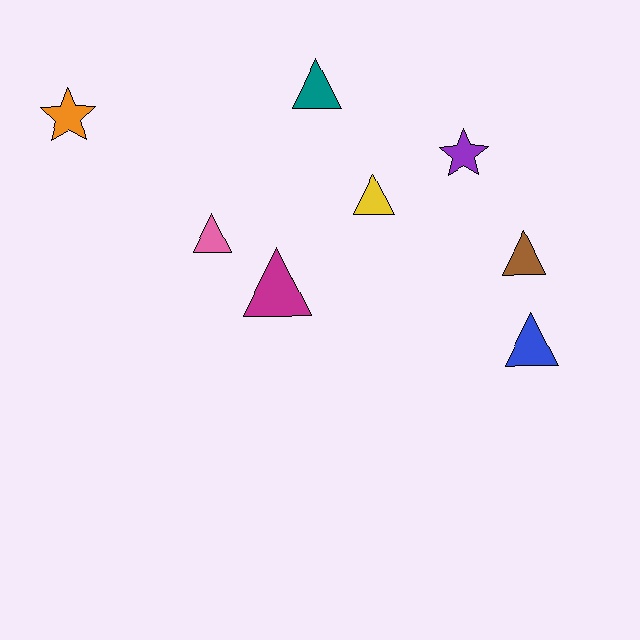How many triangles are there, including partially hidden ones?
There are 6 triangles.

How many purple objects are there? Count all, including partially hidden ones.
There is 1 purple object.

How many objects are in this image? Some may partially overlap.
There are 8 objects.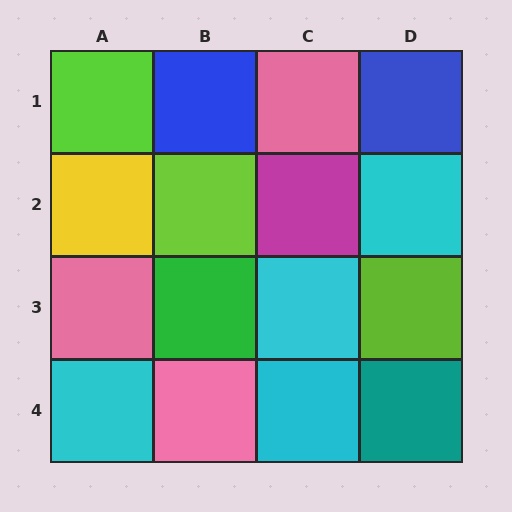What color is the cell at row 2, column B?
Lime.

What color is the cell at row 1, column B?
Blue.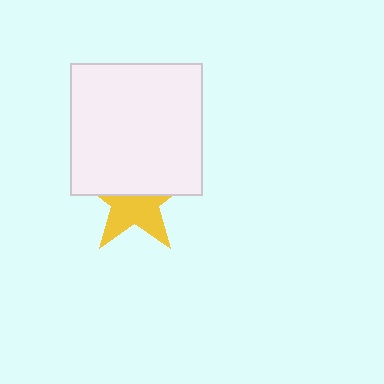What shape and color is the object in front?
The object in front is a white square.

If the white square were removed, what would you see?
You would see the complete yellow star.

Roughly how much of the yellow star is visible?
About half of it is visible (roughly 52%).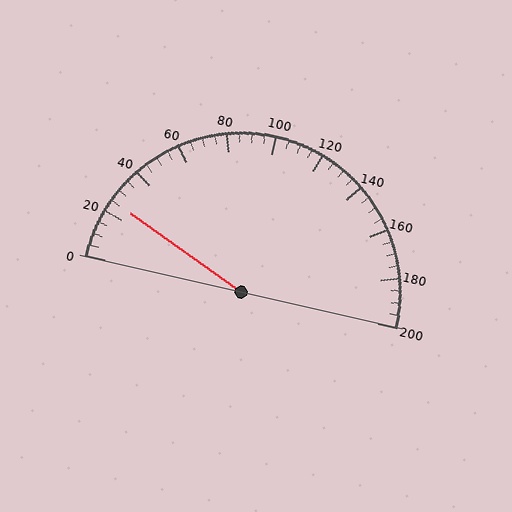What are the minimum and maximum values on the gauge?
The gauge ranges from 0 to 200.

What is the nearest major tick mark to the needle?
The nearest major tick mark is 20.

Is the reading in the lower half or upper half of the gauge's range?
The reading is in the lower half of the range (0 to 200).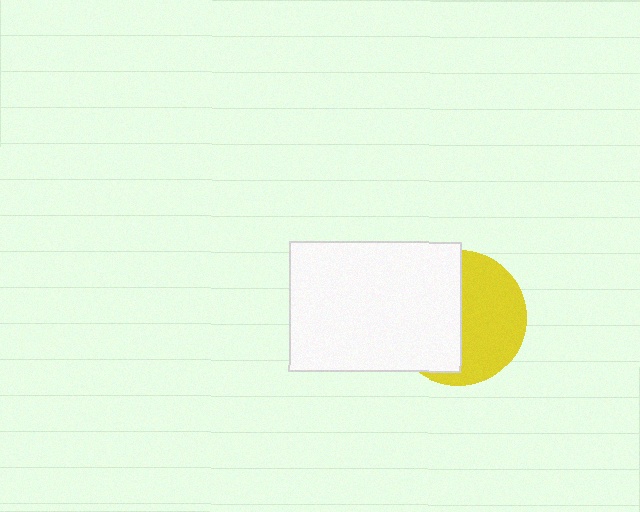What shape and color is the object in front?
The object in front is a white rectangle.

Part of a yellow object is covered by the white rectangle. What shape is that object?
It is a circle.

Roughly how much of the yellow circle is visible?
About half of it is visible (roughly 50%).